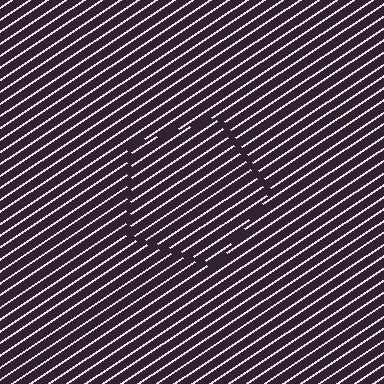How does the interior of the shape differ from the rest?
The interior of the shape contains the same grating, shifted by half a period — the contour is defined by the phase discontinuity where line-ends from the inner and outer gratings abut.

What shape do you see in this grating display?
An illusory pentagon. The interior of the shape contains the same grating, shifted by half a period — the contour is defined by the phase discontinuity where line-ends from the inner and outer gratings abut.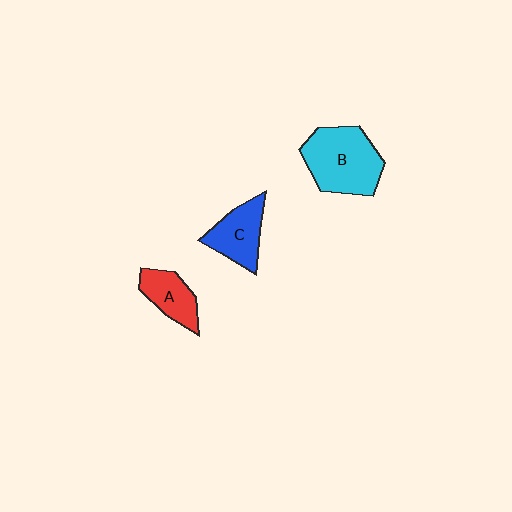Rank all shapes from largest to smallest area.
From largest to smallest: B (cyan), C (blue), A (red).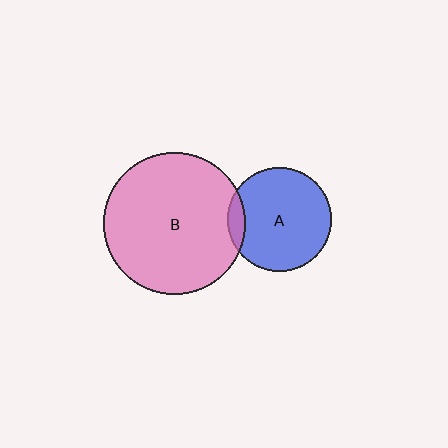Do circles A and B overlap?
Yes.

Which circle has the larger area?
Circle B (pink).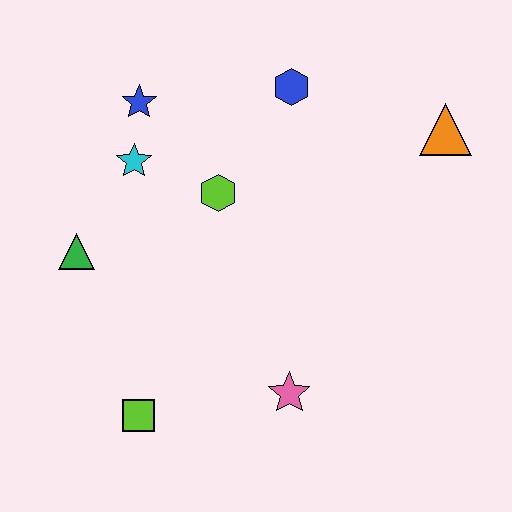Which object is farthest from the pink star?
The blue star is farthest from the pink star.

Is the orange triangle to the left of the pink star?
No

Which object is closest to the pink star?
The lime square is closest to the pink star.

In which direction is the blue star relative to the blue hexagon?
The blue star is to the left of the blue hexagon.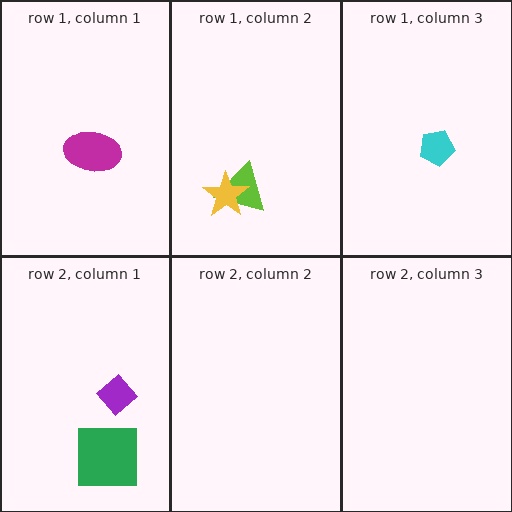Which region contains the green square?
The row 2, column 1 region.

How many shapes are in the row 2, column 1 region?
2.